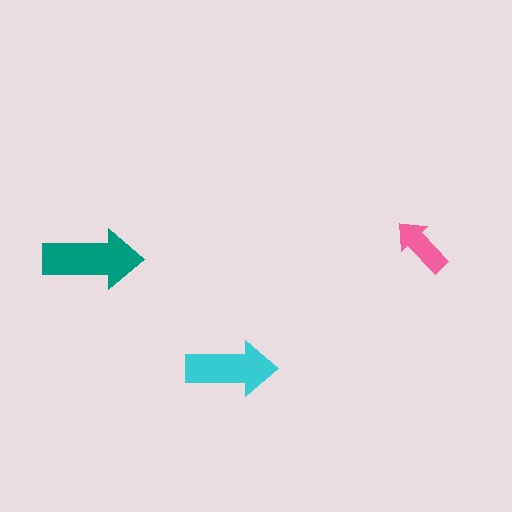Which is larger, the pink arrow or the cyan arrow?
The cyan one.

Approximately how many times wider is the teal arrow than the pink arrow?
About 1.5 times wider.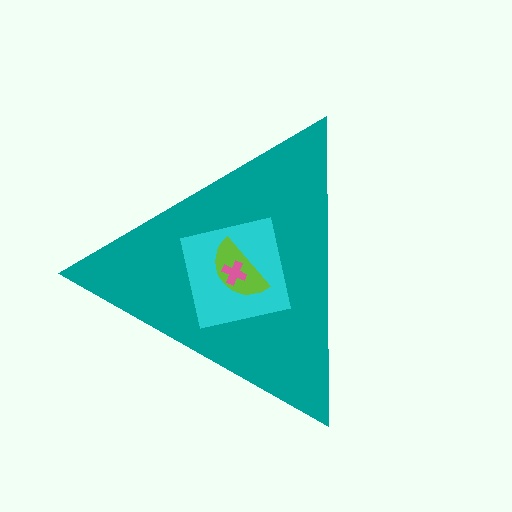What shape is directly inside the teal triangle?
The cyan square.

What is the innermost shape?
The pink cross.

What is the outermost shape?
The teal triangle.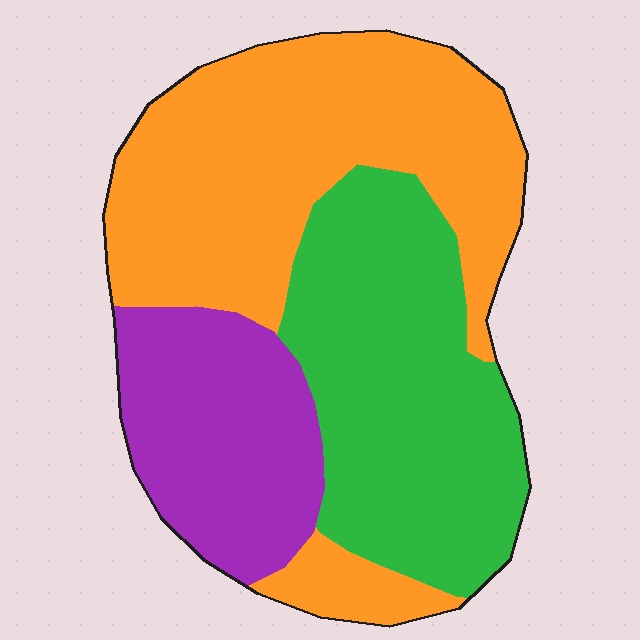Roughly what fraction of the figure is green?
Green covers 34% of the figure.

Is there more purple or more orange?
Orange.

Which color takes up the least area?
Purple, at roughly 20%.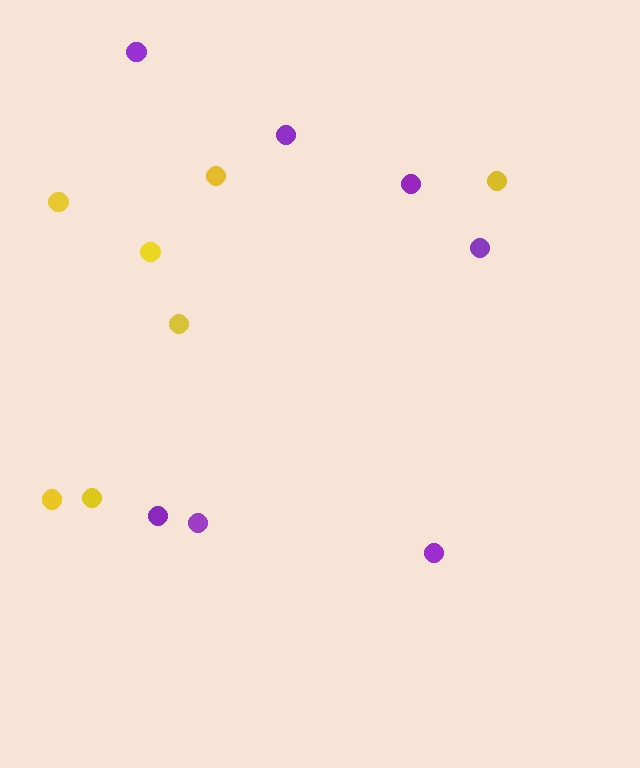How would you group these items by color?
There are 2 groups: one group of purple circles (7) and one group of yellow circles (7).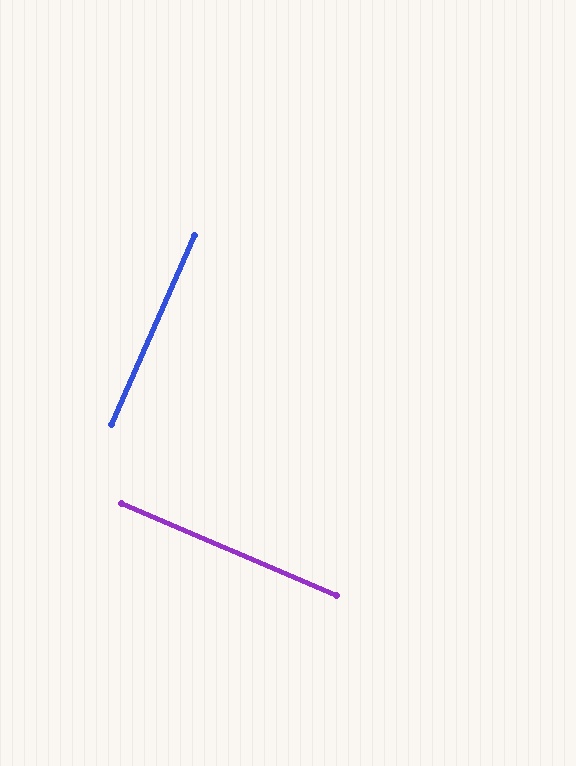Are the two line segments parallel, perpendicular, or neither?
Perpendicular — they meet at approximately 89°.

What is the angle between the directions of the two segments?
Approximately 89 degrees.